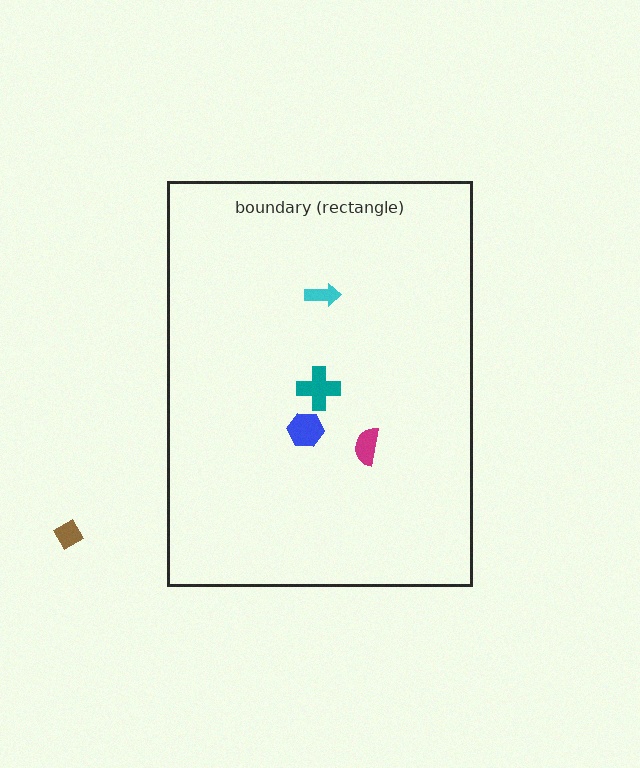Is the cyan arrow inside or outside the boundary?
Inside.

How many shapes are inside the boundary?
4 inside, 1 outside.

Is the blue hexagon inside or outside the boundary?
Inside.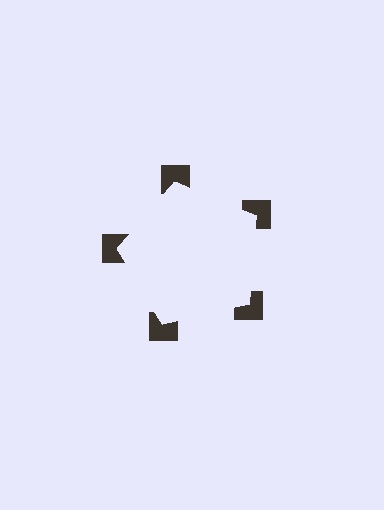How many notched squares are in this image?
There are 5 — one at each vertex of the illusory pentagon.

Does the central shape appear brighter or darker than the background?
It typically appears slightly brighter than the background, even though no actual brightness change is drawn.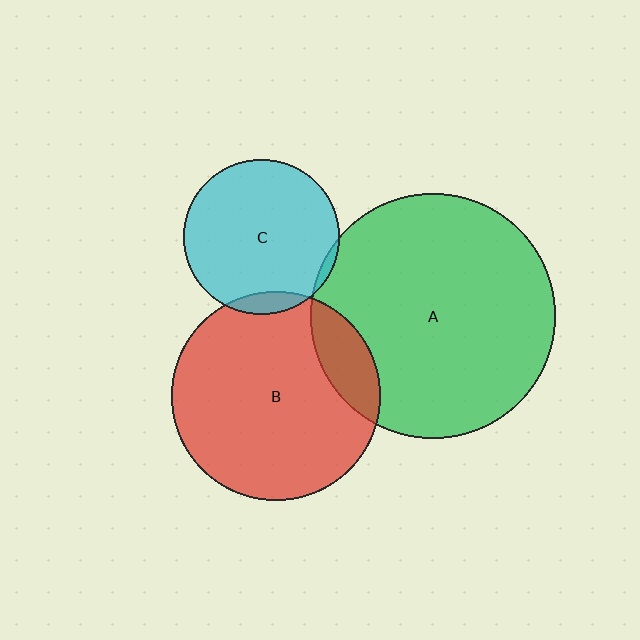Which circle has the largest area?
Circle A (green).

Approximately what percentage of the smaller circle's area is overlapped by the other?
Approximately 15%.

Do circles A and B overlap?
Yes.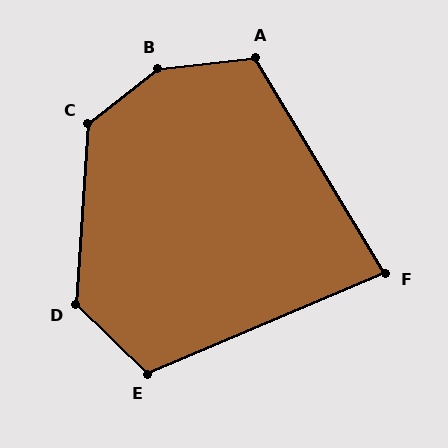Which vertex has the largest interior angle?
B, at approximately 148 degrees.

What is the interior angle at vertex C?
Approximately 132 degrees (obtuse).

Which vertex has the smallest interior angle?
F, at approximately 82 degrees.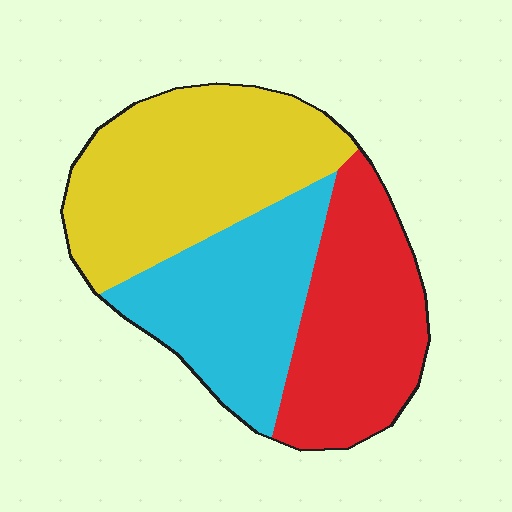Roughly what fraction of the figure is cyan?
Cyan covers 30% of the figure.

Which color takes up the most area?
Yellow, at roughly 40%.